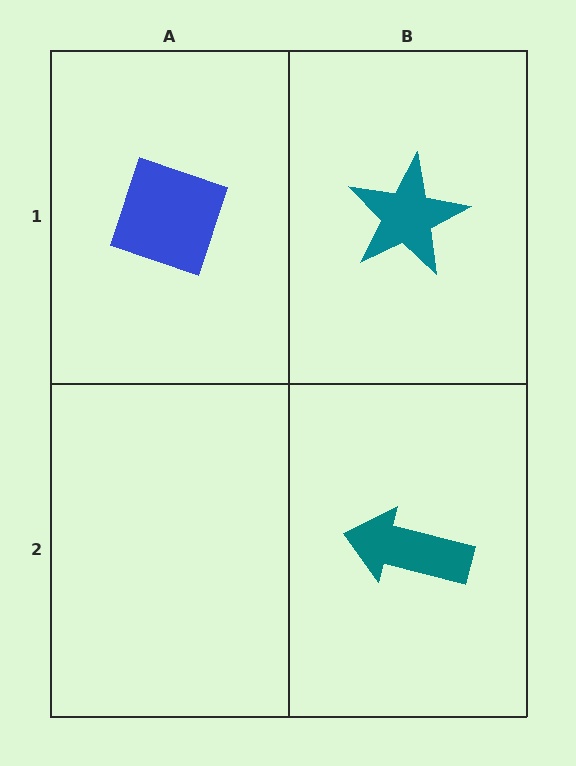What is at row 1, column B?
A teal star.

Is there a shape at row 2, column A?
No, that cell is empty.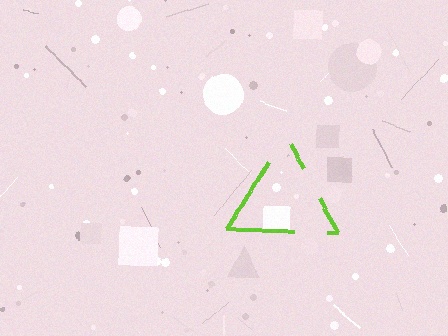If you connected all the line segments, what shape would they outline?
They would outline a triangle.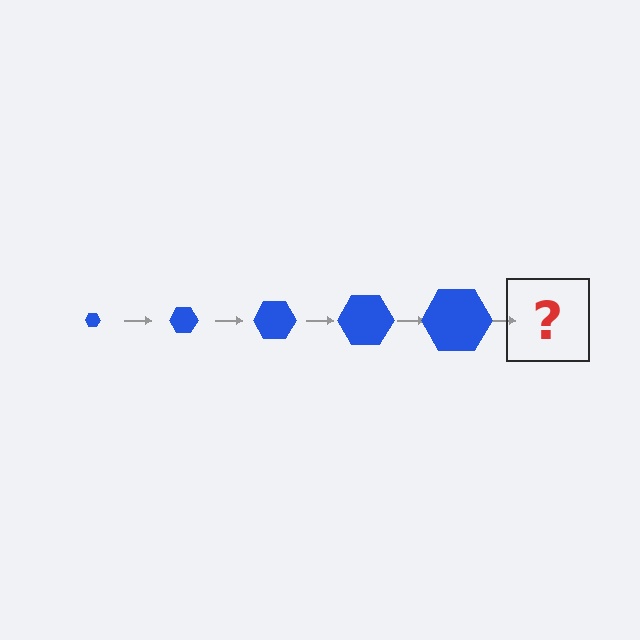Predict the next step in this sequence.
The next step is a blue hexagon, larger than the previous one.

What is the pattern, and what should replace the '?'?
The pattern is that the hexagon gets progressively larger each step. The '?' should be a blue hexagon, larger than the previous one.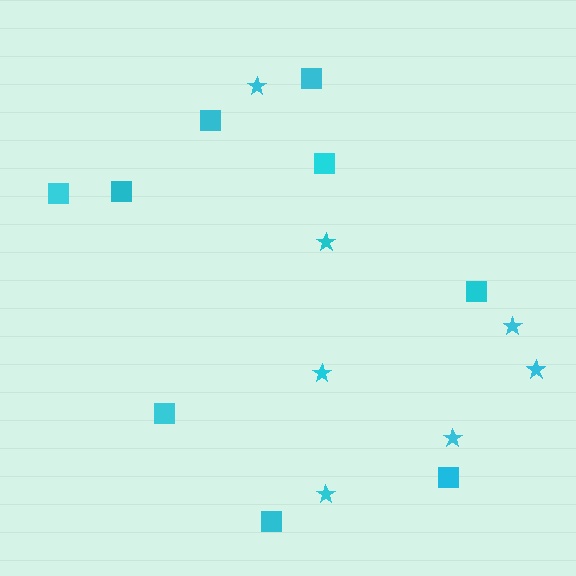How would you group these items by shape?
There are 2 groups: one group of squares (9) and one group of stars (7).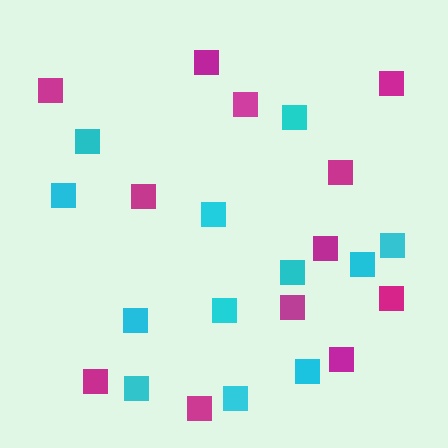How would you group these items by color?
There are 2 groups: one group of magenta squares (12) and one group of cyan squares (12).